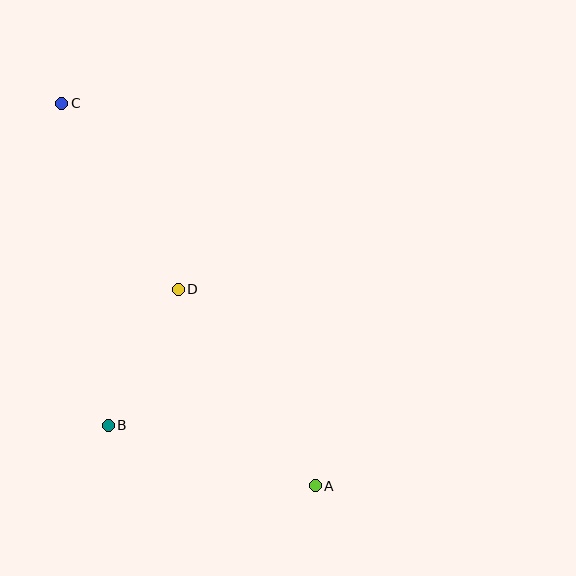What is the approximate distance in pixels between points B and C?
The distance between B and C is approximately 325 pixels.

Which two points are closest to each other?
Points B and D are closest to each other.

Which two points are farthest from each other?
Points A and C are farthest from each other.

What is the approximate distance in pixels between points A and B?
The distance between A and B is approximately 216 pixels.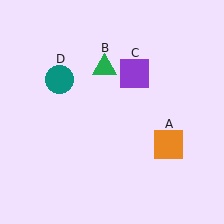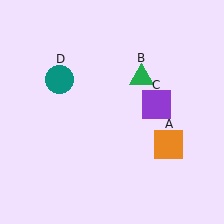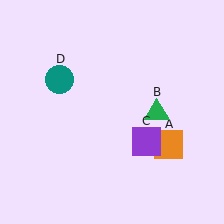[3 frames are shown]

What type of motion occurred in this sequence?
The green triangle (object B), purple square (object C) rotated clockwise around the center of the scene.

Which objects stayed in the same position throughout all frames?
Orange square (object A) and teal circle (object D) remained stationary.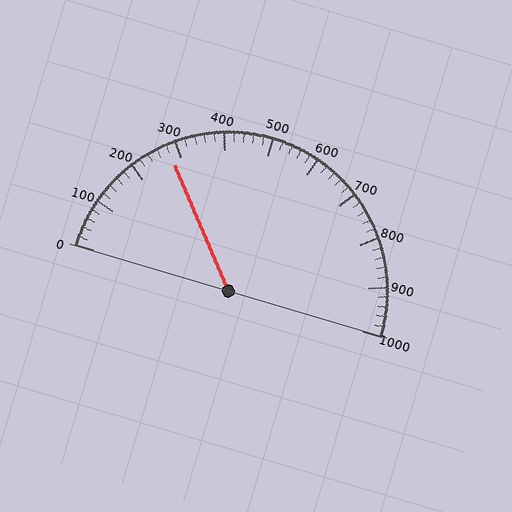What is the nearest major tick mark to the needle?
The nearest major tick mark is 300.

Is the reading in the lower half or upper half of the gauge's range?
The reading is in the lower half of the range (0 to 1000).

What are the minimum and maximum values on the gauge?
The gauge ranges from 0 to 1000.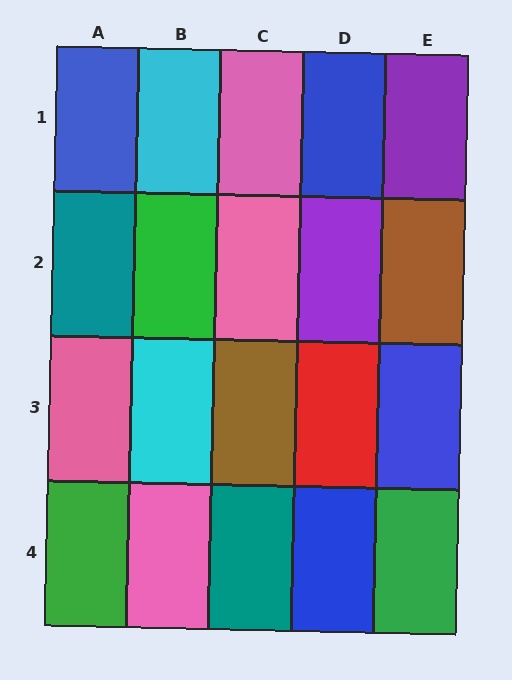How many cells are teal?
2 cells are teal.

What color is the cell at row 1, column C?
Pink.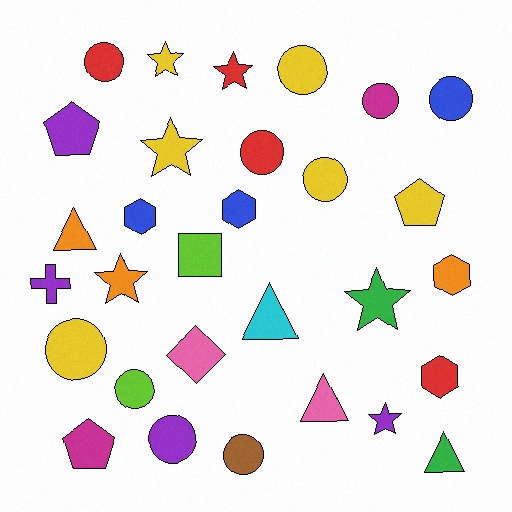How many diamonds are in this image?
There is 1 diamond.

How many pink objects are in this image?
There are 2 pink objects.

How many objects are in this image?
There are 30 objects.